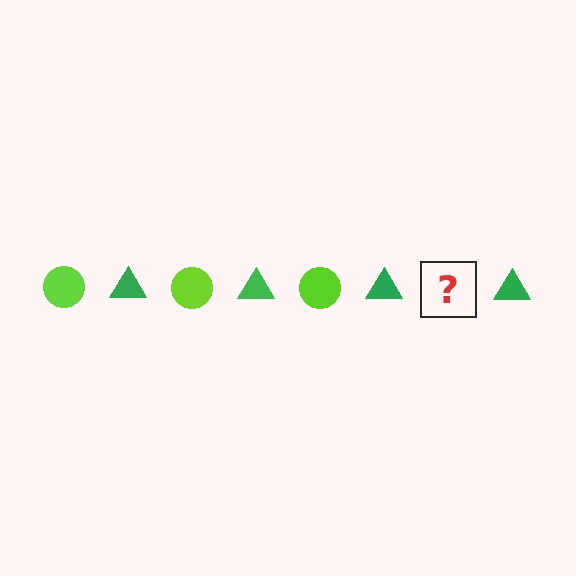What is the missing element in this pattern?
The missing element is a lime circle.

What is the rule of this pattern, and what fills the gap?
The rule is that the pattern alternates between lime circle and green triangle. The gap should be filled with a lime circle.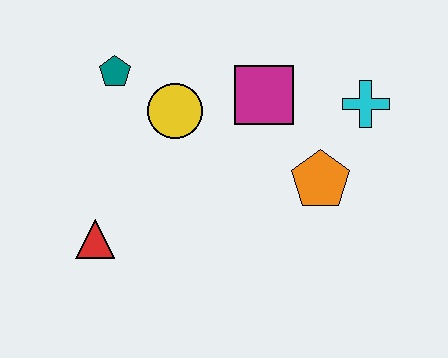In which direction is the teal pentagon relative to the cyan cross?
The teal pentagon is to the left of the cyan cross.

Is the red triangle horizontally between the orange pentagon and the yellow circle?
No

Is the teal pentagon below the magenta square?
No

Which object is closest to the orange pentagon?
The cyan cross is closest to the orange pentagon.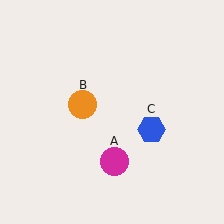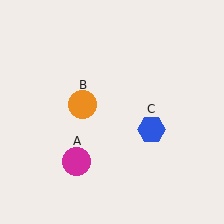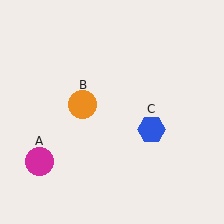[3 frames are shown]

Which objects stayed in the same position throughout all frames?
Orange circle (object B) and blue hexagon (object C) remained stationary.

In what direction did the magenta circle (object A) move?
The magenta circle (object A) moved left.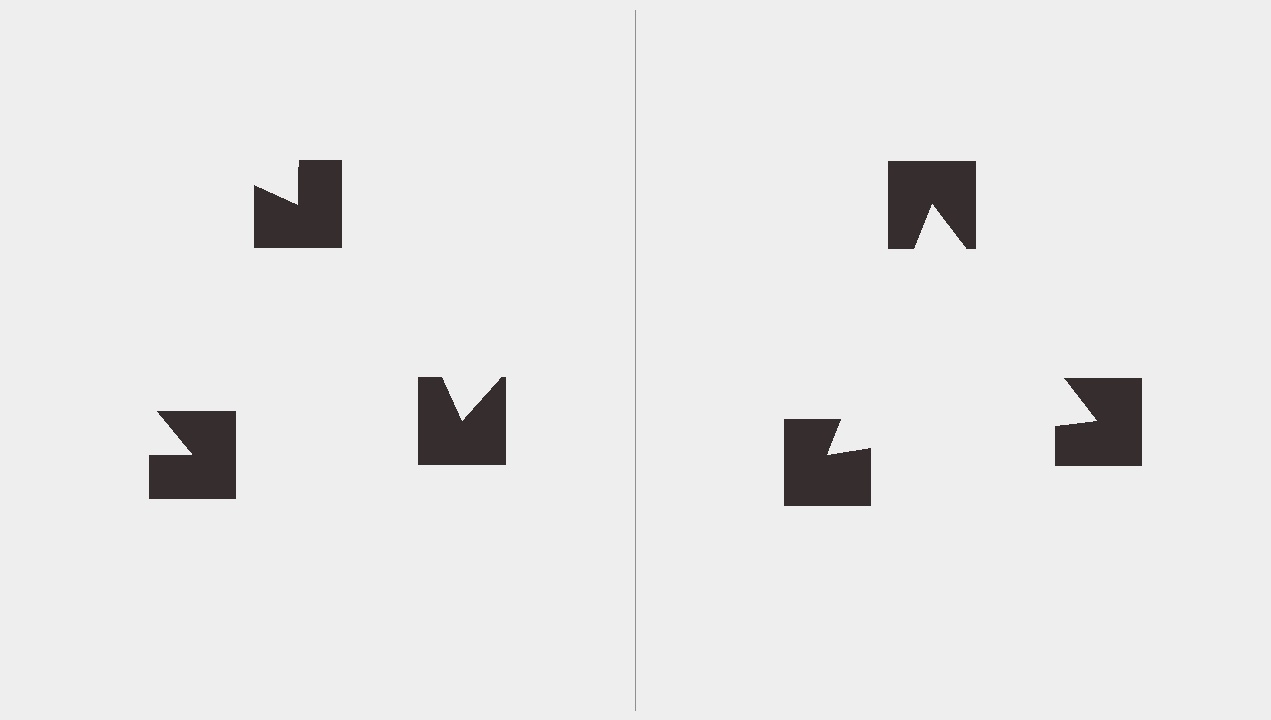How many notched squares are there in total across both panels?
6 — 3 on each side.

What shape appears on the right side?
An illusory triangle.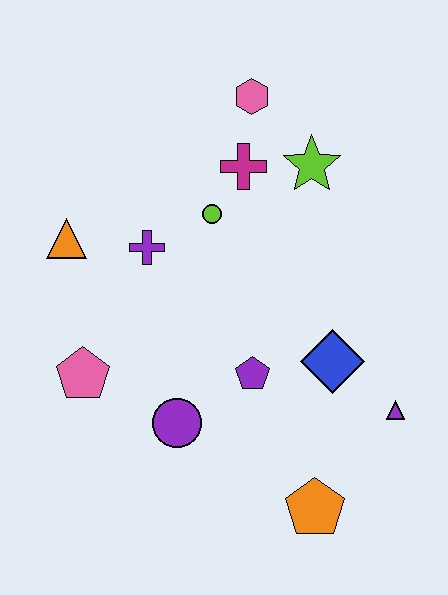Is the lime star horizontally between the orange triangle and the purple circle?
No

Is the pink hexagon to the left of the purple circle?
No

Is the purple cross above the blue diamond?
Yes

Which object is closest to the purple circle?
The purple pentagon is closest to the purple circle.